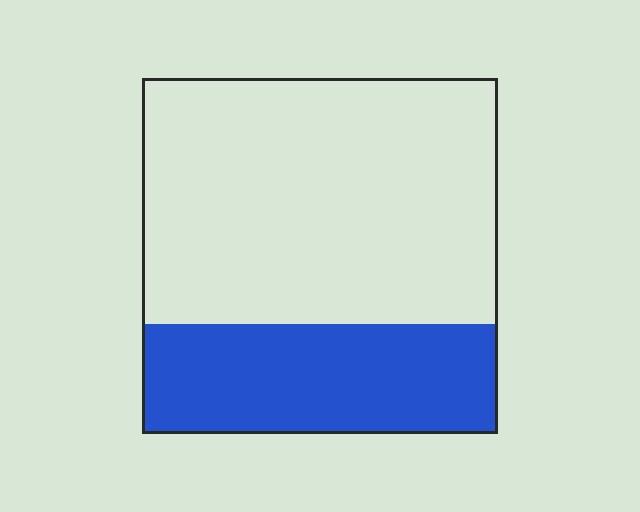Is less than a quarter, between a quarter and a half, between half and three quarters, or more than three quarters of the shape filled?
Between a quarter and a half.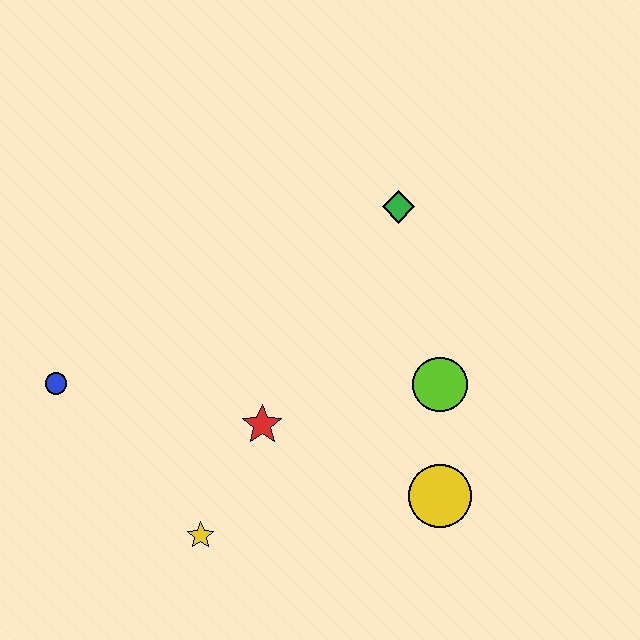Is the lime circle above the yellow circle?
Yes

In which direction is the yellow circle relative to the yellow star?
The yellow circle is to the right of the yellow star.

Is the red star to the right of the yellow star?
Yes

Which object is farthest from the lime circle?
The blue circle is farthest from the lime circle.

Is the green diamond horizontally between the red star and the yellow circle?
Yes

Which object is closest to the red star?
The yellow star is closest to the red star.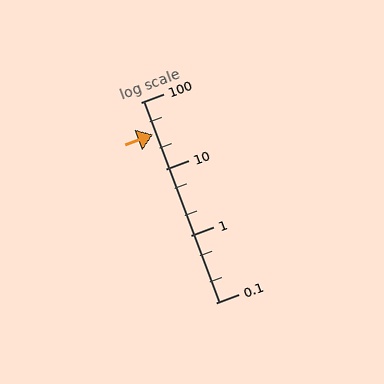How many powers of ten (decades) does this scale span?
The scale spans 3 decades, from 0.1 to 100.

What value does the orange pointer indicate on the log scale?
The pointer indicates approximately 33.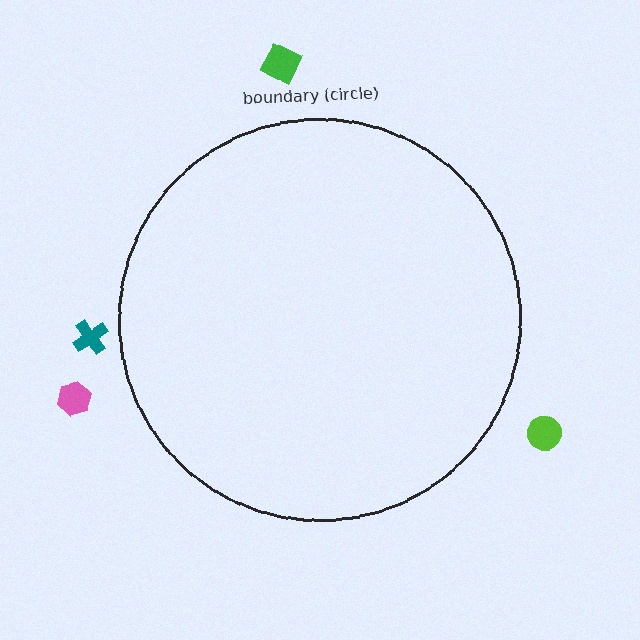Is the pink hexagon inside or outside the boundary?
Outside.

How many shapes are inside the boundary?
0 inside, 4 outside.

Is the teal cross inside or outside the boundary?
Outside.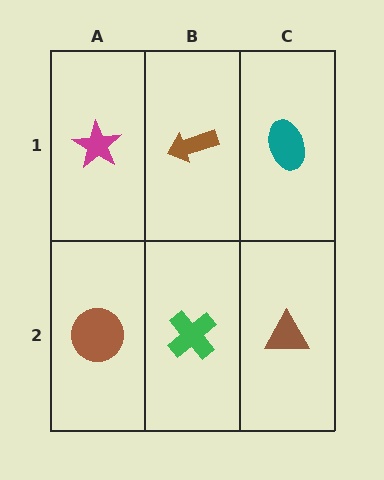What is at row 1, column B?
A brown arrow.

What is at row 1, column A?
A magenta star.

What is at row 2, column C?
A brown triangle.